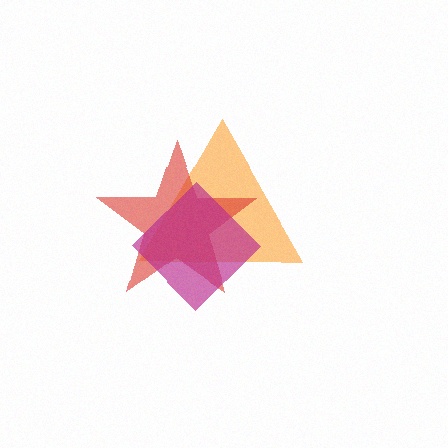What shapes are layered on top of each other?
The layered shapes are: an orange triangle, a red star, a magenta diamond.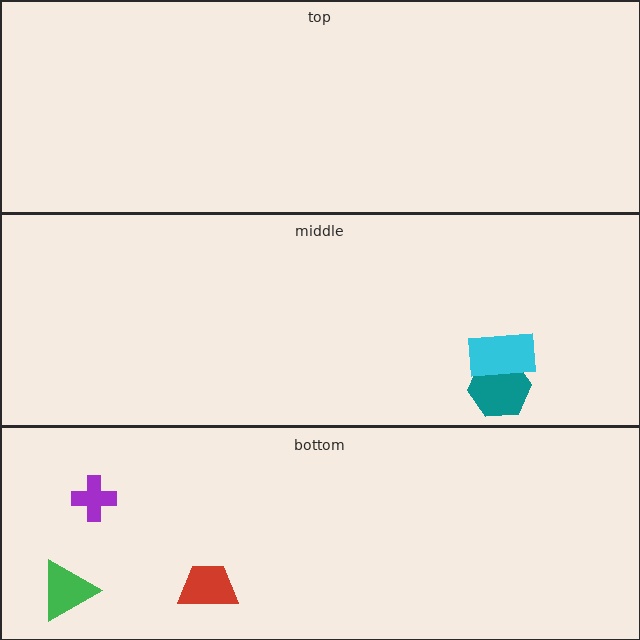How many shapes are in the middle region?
2.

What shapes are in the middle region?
The teal hexagon, the cyan rectangle.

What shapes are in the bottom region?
The green triangle, the red trapezoid, the purple cross.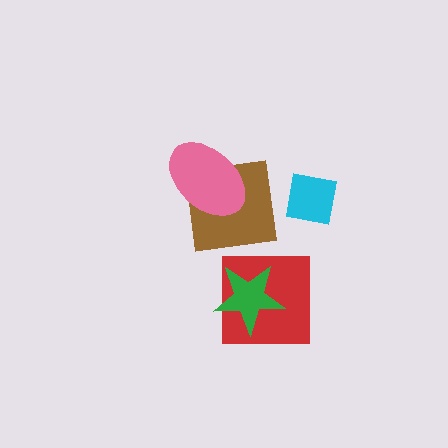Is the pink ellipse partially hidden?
No, no other shape covers it.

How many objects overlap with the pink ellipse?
1 object overlaps with the pink ellipse.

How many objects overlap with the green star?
1 object overlaps with the green star.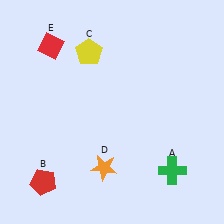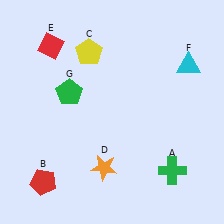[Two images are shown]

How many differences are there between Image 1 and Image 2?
There are 2 differences between the two images.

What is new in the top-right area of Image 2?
A cyan triangle (F) was added in the top-right area of Image 2.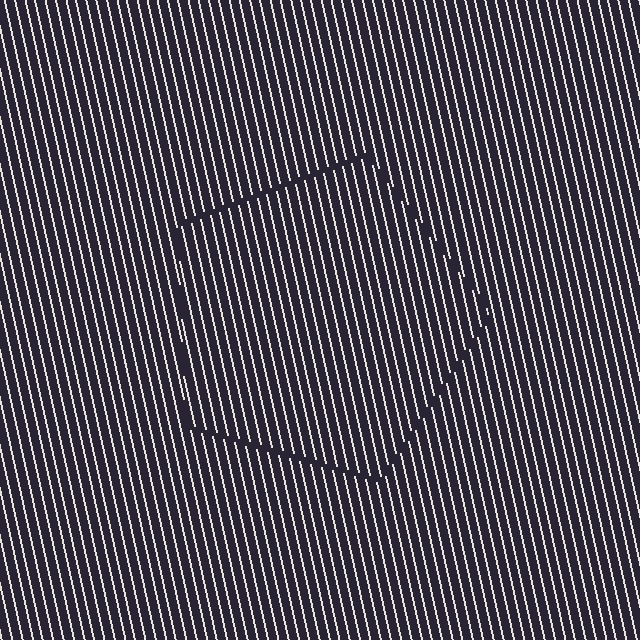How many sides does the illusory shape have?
5 sides — the line-ends trace a pentagon.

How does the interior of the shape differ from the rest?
The interior of the shape contains the same grating, shifted by half a period — the contour is defined by the phase discontinuity where line-ends from the inner and outer gratings abut.